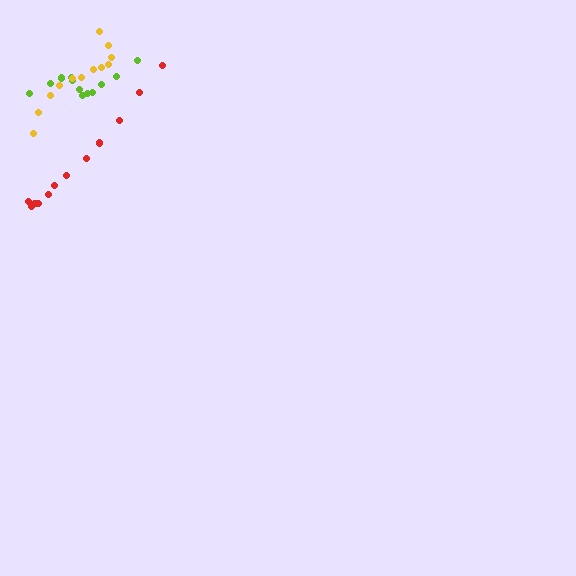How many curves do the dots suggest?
There are 3 distinct paths.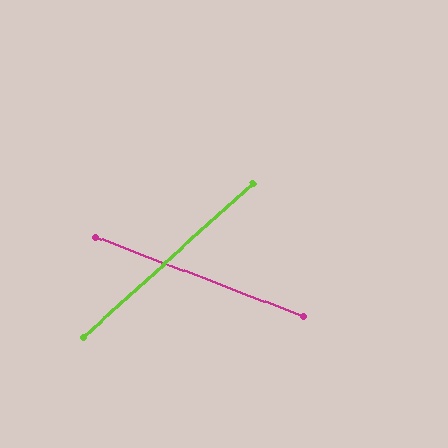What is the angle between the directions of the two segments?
Approximately 63 degrees.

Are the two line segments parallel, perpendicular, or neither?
Neither parallel nor perpendicular — they differ by about 63°.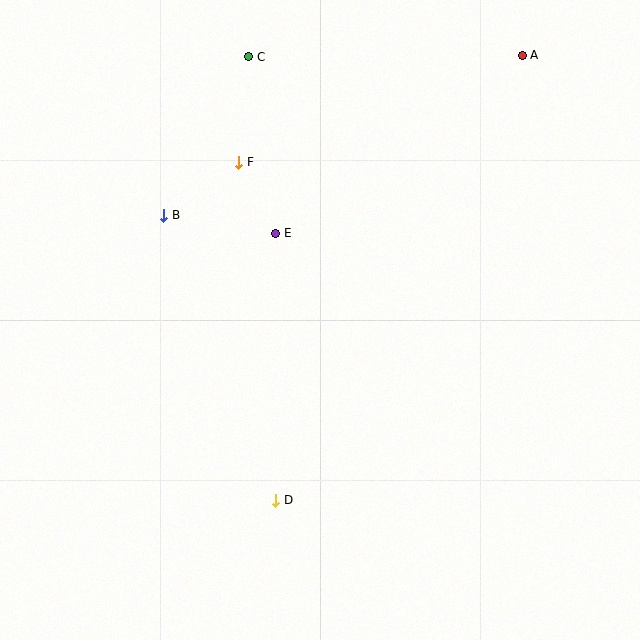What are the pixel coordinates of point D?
Point D is at (276, 500).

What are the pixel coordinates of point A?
Point A is at (522, 55).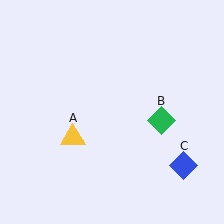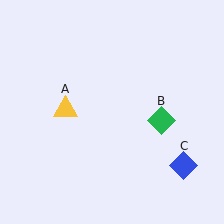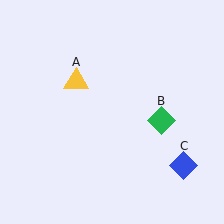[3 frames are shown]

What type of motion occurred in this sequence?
The yellow triangle (object A) rotated clockwise around the center of the scene.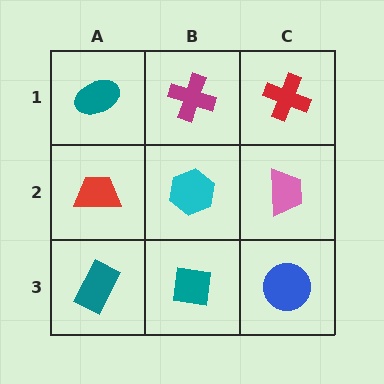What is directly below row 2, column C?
A blue circle.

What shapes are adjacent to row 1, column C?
A pink trapezoid (row 2, column C), a magenta cross (row 1, column B).